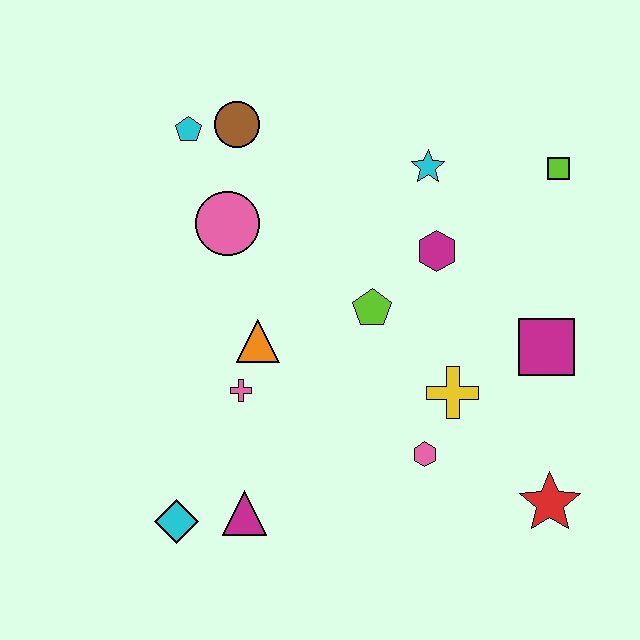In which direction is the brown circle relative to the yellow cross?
The brown circle is above the yellow cross.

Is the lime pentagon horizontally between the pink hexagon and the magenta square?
No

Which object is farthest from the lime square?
The cyan diamond is farthest from the lime square.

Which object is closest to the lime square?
The cyan star is closest to the lime square.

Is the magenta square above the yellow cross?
Yes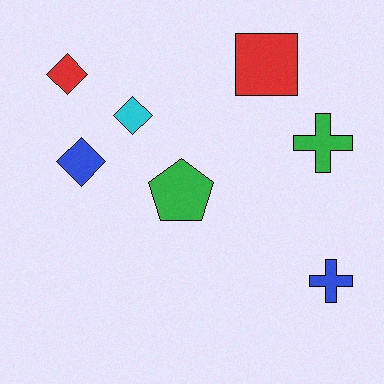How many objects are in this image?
There are 7 objects.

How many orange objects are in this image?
There are no orange objects.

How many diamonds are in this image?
There are 3 diamonds.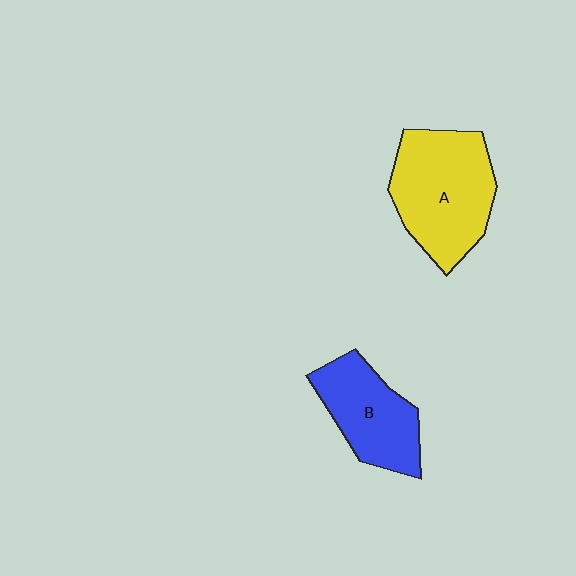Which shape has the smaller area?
Shape B (blue).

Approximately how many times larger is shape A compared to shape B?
Approximately 1.4 times.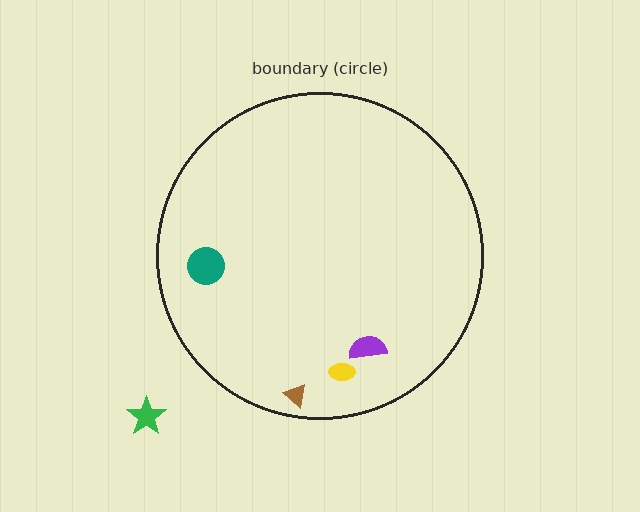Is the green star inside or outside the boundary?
Outside.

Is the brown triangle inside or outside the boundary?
Inside.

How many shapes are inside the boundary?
4 inside, 1 outside.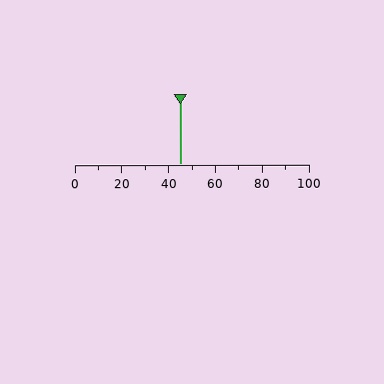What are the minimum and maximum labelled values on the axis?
The axis runs from 0 to 100.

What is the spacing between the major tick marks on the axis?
The major ticks are spaced 20 apart.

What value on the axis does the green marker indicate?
The marker indicates approximately 45.